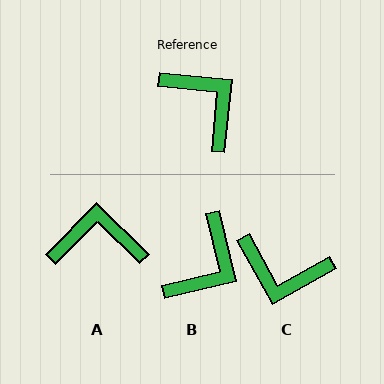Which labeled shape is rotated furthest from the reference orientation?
C, about 146 degrees away.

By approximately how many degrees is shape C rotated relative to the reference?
Approximately 146 degrees clockwise.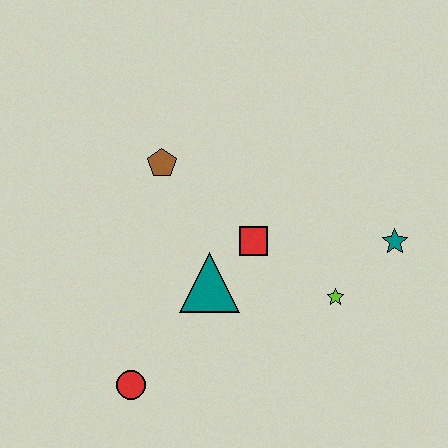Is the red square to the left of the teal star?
Yes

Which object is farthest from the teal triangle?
The teal star is farthest from the teal triangle.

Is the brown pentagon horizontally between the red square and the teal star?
No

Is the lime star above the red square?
No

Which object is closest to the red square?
The teal triangle is closest to the red square.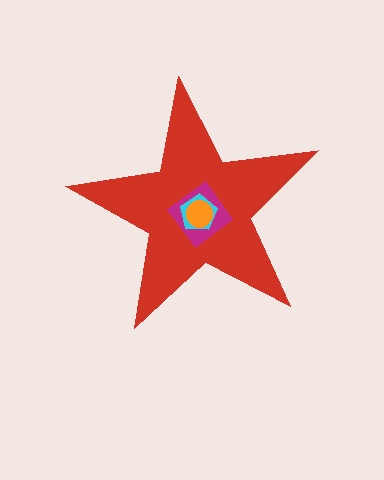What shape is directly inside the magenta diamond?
The cyan pentagon.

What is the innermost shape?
The orange circle.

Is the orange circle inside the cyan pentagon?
Yes.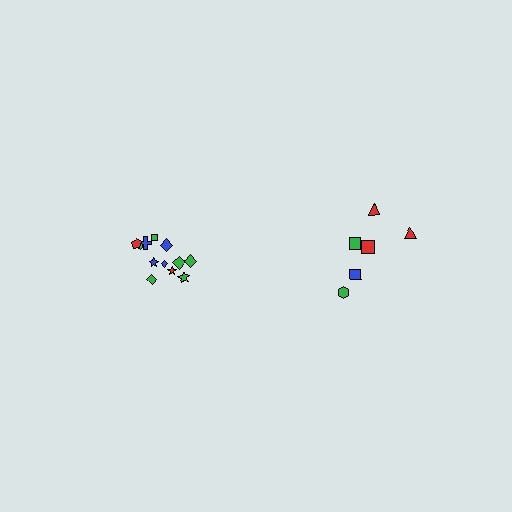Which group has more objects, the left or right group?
The left group.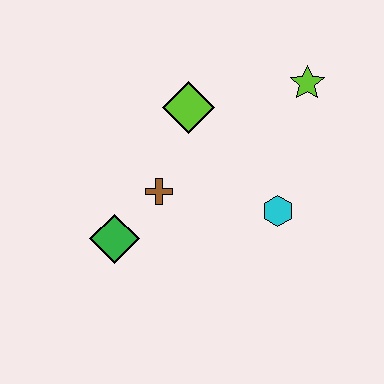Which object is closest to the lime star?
The lime diamond is closest to the lime star.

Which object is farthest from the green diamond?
The lime star is farthest from the green diamond.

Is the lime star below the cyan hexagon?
No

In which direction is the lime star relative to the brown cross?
The lime star is to the right of the brown cross.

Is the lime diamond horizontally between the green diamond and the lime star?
Yes